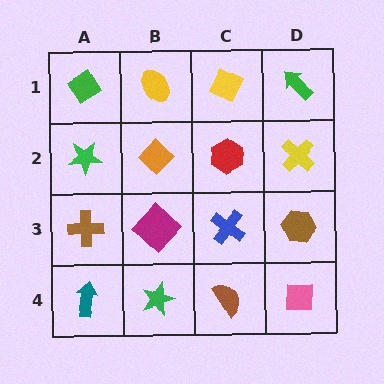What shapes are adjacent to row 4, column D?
A brown hexagon (row 3, column D), a brown semicircle (row 4, column C).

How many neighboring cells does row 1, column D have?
2.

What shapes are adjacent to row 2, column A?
A green diamond (row 1, column A), a brown cross (row 3, column A), an orange diamond (row 2, column B).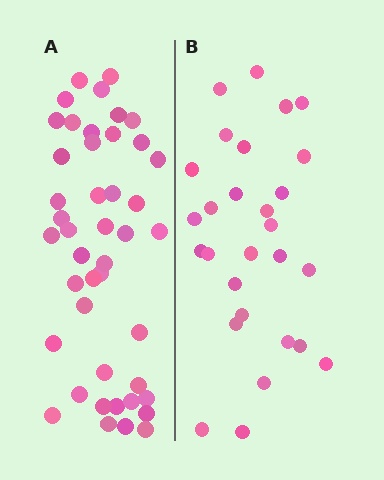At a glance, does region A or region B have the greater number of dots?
Region A (the left region) has more dots.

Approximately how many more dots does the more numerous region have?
Region A has approximately 15 more dots than region B.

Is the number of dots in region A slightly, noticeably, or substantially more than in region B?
Region A has substantially more. The ratio is roughly 1.6 to 1.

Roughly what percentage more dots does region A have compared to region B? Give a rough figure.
About 55% more.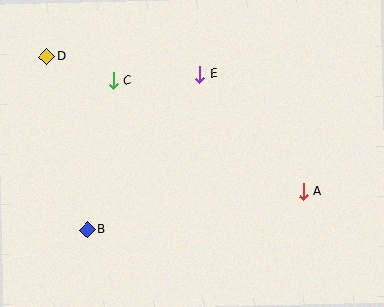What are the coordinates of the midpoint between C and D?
The midpoint between C and D is at (80, 69).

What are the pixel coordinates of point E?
Point E is at (200, 74).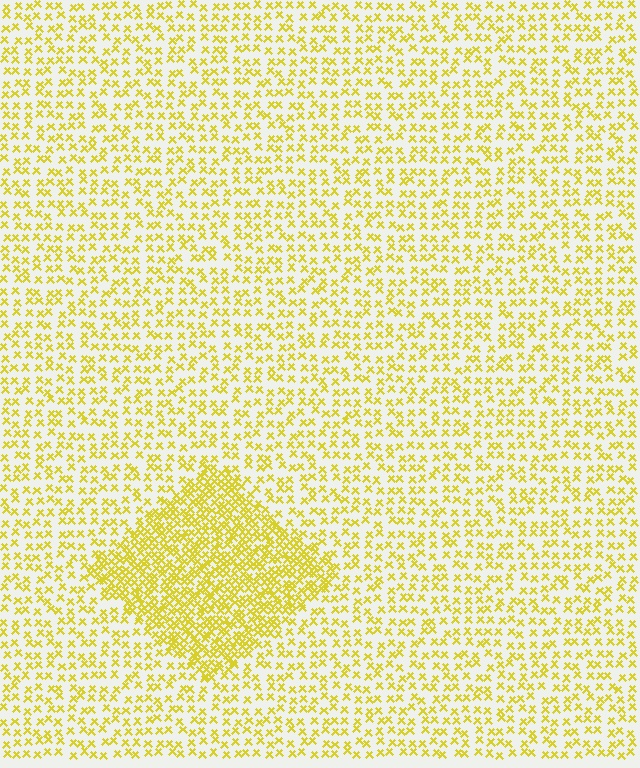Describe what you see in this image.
The image contains small yellow elements arranged at two different densities. A diamond-shaped region is visible where the elements are more densely packed than the surrounding area.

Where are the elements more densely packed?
The elements are more densely packed inside the diamond boundary.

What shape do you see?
I see a diamond.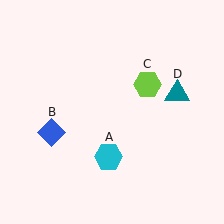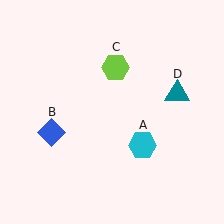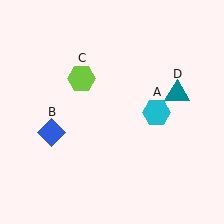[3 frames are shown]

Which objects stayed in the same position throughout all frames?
Blue diamond (object B) and teal triangle (object D) remained stationary.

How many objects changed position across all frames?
2 objects changed position: cyan hexagon (object A), lime hexagon (object C).